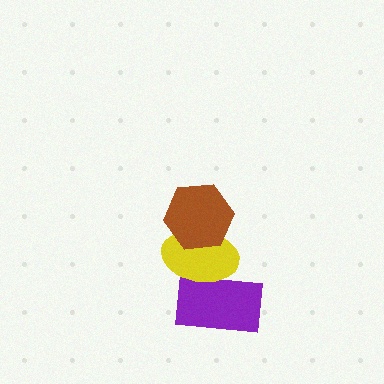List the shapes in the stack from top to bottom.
From top to bottom: the brown hexagon, the yellow ellipse, the purple rectangle.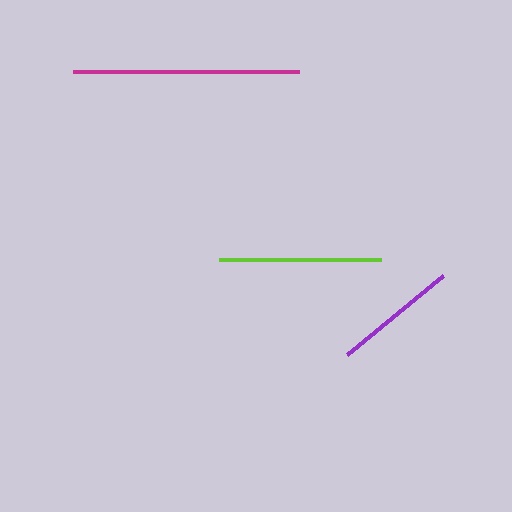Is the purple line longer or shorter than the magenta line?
The magenta line is longer than the purple line.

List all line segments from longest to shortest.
From longest to shortest: magenta, lime, purple.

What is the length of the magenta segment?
The magenta segment is approximately 226 pixels long.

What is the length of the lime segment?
The lime segment is approximately 162 pixels long.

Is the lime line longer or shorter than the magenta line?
The magenta line is longer than the lime line.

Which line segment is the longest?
The magenta line is the longest at approximately 226 pixels.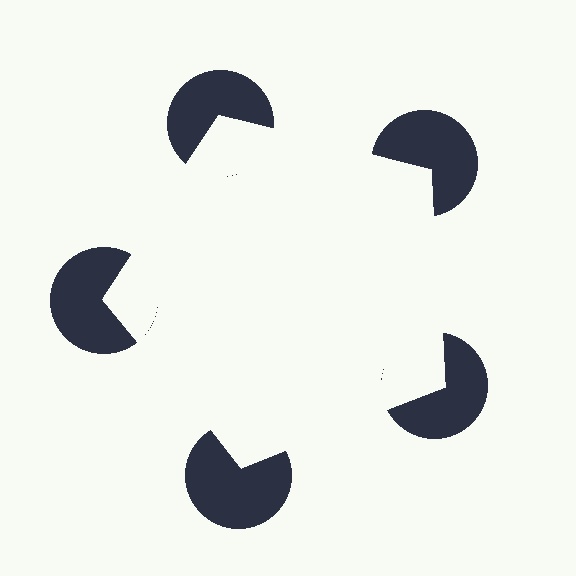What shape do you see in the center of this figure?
An illusory pentagon — its edges are inferred from the aligned wedge cuts in the pac-man discs, not physically drawn.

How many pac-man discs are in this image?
There are 5 — one at each vertex of the illusory pentagon.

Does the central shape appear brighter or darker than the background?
It typically appears slightly brighter than the background, even though no actual brightness change is drawn.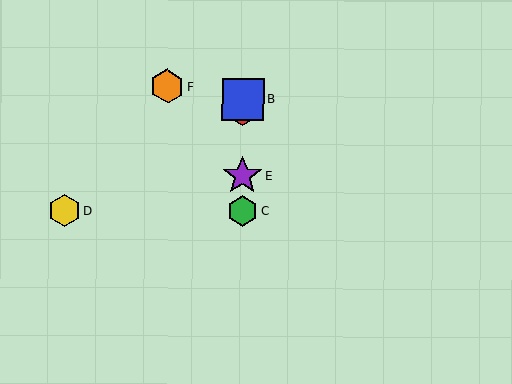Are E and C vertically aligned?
Yes, both are at x≈243.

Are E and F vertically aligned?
No, E is at x≈243 and F is at x≈167.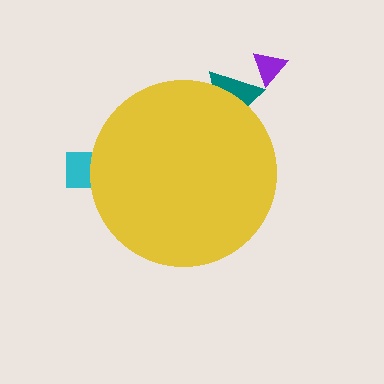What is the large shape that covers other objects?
A yellow circle.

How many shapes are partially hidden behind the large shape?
2 shapes are partially hidden.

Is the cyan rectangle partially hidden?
Yes, the cyan rectangle is partially hidden behind the yellow circle.